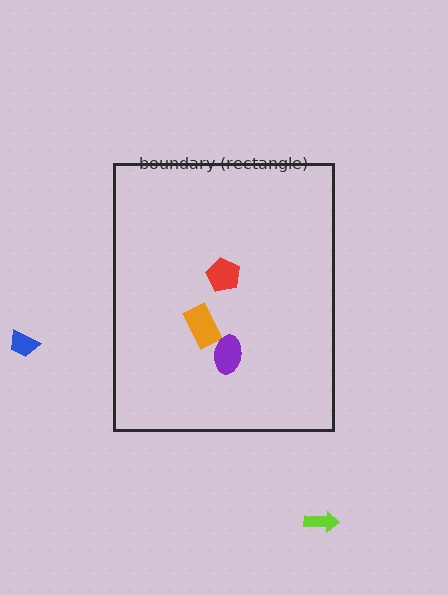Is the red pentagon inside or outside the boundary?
Inside.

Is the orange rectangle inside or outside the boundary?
Inside.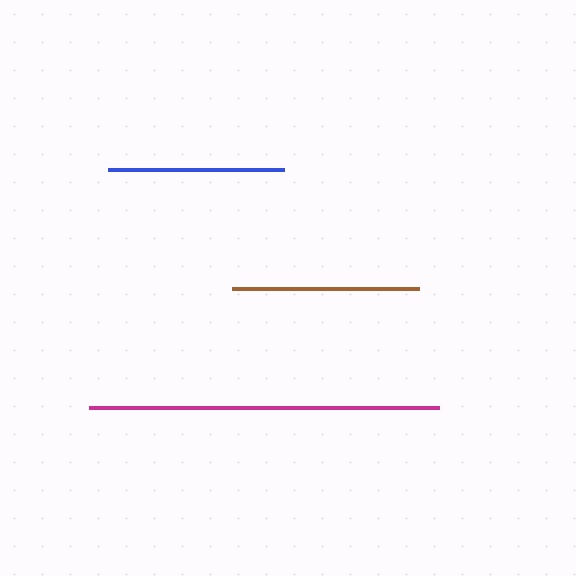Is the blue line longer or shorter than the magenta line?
The magenta line is longer than the blue line.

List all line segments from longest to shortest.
From longest to shortest: magenta, brown, blue.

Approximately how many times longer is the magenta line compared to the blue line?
The magenta line is approximately 2.0 times the length of the blue line.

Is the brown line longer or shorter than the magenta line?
The magenta line is longer than the brown line.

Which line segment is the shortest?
The blue line is the shortest at approximately 177 pixels.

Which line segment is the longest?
The magenta line is the longest at approximately 350 pixels.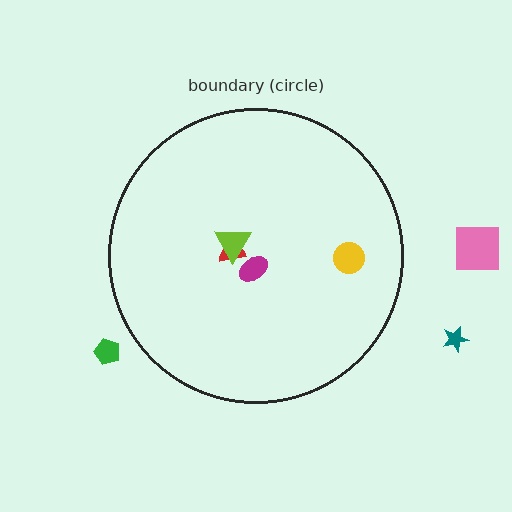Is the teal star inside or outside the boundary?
Outside.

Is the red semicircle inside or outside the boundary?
Inside.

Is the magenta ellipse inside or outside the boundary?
Inside.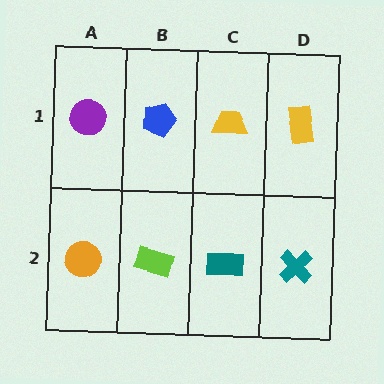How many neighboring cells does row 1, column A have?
2.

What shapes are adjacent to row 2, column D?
A yellow rectangle (row 1, column D), a teal rectangle (row 2, column C).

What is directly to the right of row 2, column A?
A lime rectangle.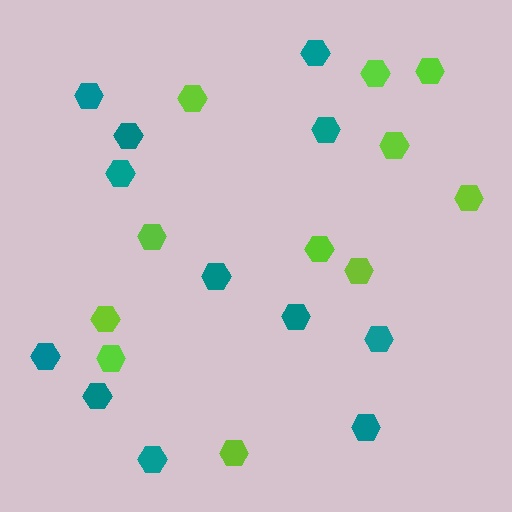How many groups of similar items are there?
There are 2 groups: one group of lime hexagons (11) and one group of teal hexagons (12).